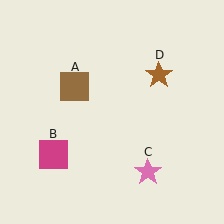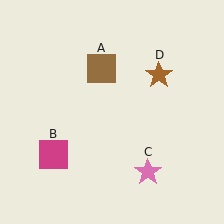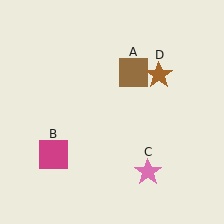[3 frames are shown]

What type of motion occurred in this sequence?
The brown square (object A) rotated clockwise around the center of the scene.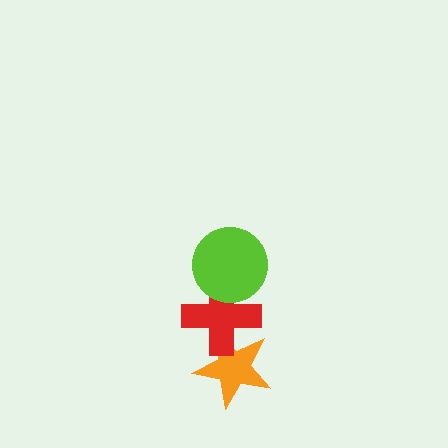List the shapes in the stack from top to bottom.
From top to bottom: the lime circle, the red cross, the orange star.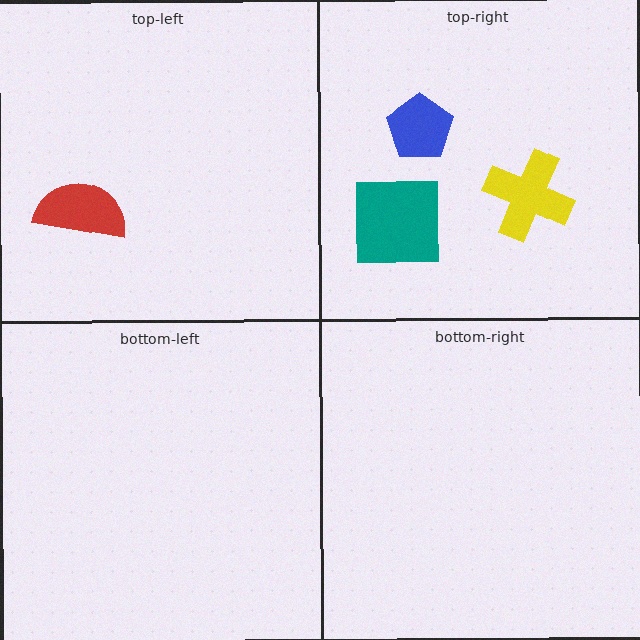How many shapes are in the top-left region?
1.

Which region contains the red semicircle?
The top-left region.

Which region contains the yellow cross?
The top-right region.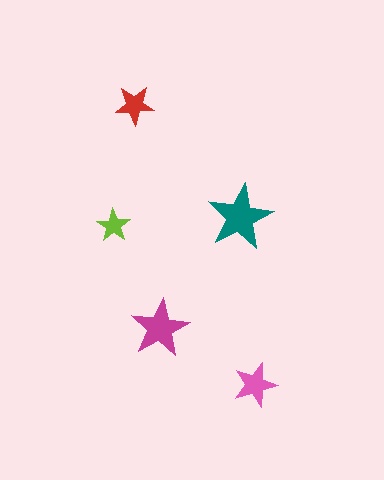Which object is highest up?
The red star is topmost.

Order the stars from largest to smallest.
the teal one, the magenta one, the pink one, the red one, the lime one.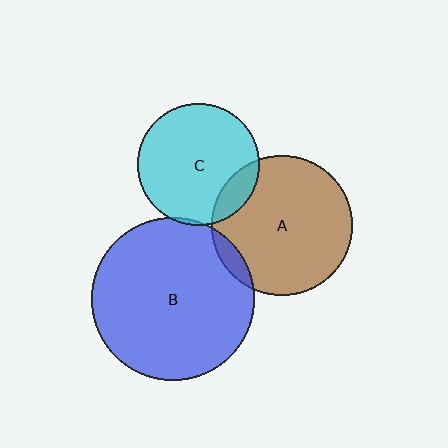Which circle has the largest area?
Circle B (blue).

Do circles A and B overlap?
Yes.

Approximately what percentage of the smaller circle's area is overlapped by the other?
Approximately 5%.